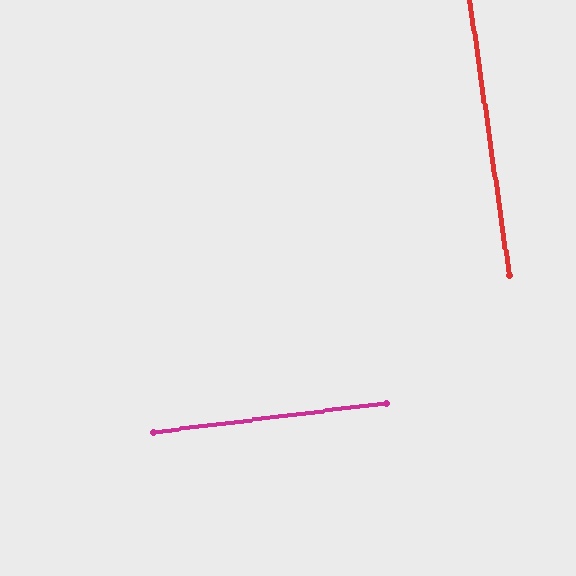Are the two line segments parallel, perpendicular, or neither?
Perpendicular — they meet at approximately 89°.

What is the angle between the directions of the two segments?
Approximately 89 degrees.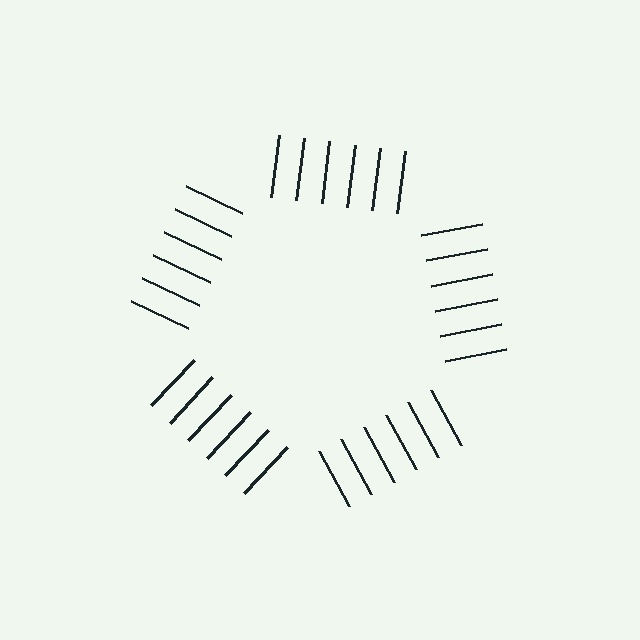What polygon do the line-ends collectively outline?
An illusory pentagon — the line segments terminate on its edges but no continuous stroke is drawn.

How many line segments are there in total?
30 — 6 along each of the 5 edges.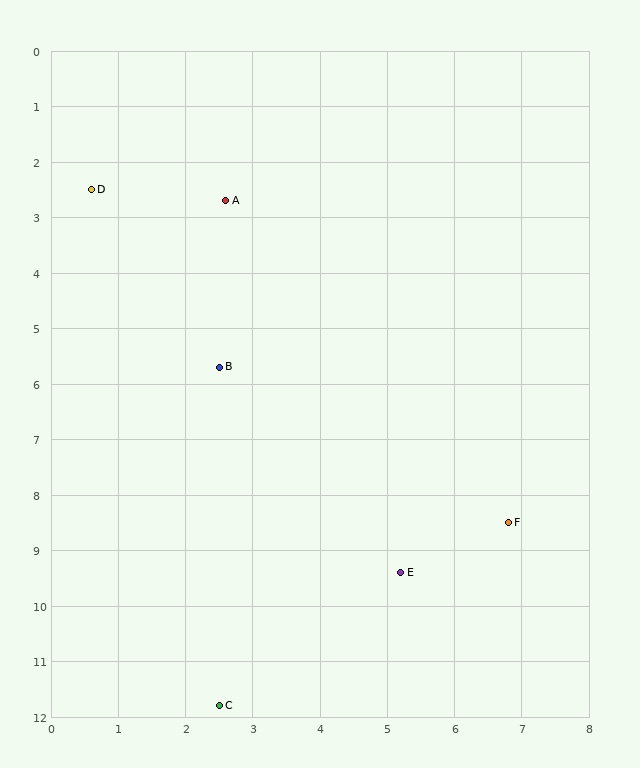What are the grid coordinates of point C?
Point C is at approximately (2.5, 11.8).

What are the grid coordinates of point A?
Point A is at approximately (2.6, 2.7).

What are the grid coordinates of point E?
Point E is at approximately (5.2, 9.4).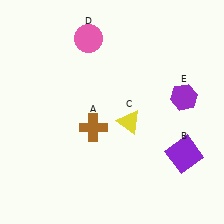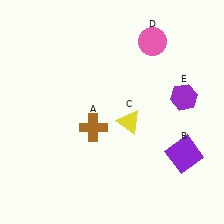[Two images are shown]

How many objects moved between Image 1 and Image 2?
1 object moved between the two images.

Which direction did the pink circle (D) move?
The pink circle (D) moved right.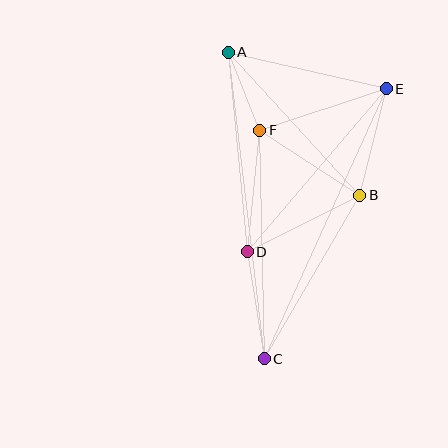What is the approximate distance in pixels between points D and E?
The distance between D and E is approximately 214 pixels.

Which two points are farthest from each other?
Points A and C are farthest from each other.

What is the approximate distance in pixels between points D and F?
The distance between D and F is approximately 122 pixels.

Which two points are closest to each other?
Points A and F are closest to each other.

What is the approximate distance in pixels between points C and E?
The distance between C and E is approximately 297 pixels.